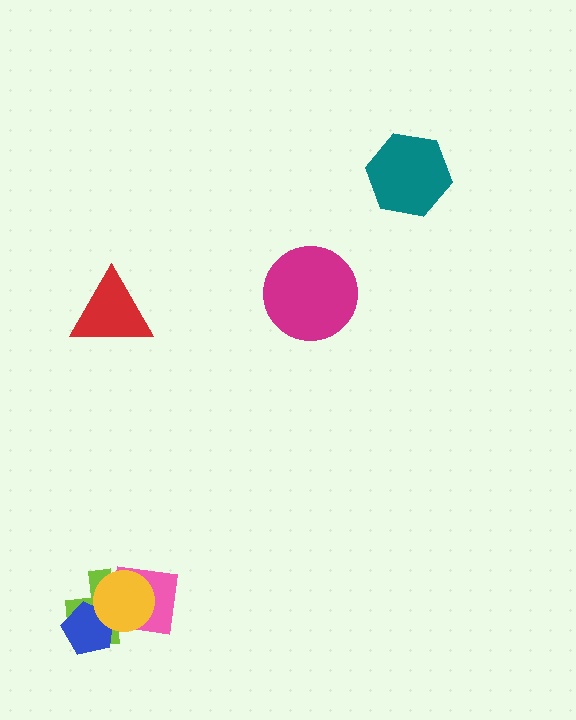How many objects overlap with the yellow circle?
3 objects overlap with the yellow circle.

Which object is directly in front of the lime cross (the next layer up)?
The blue pentagon is directly in front of the lime cross.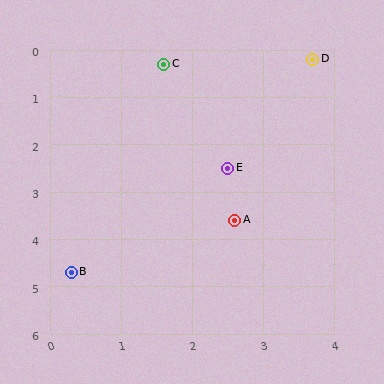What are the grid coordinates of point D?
Point D is at approximately (3.7, 0.2).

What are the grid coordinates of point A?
Point A is at approximately (2.6, 3.6).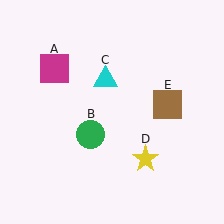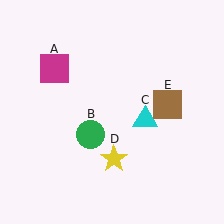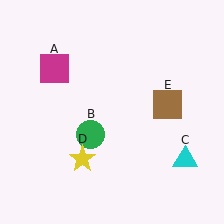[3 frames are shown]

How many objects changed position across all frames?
2 objects changed position: cyan triangle (object C), yellow star (object D).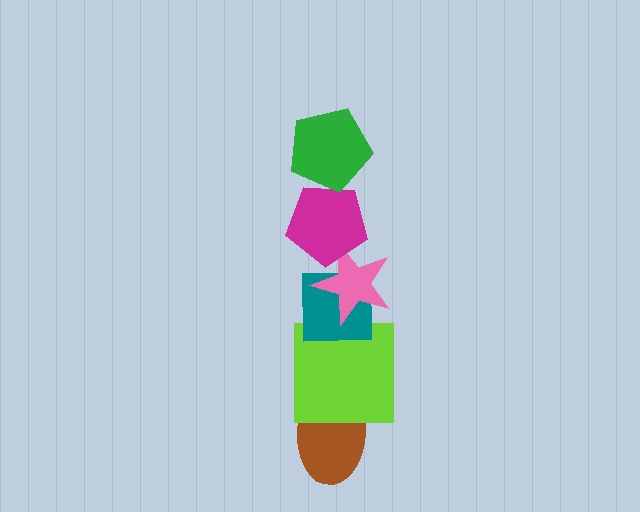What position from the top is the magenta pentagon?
The magenta pentagon is 2nd from the top.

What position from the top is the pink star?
The pink star is 3rd from the top.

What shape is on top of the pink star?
The magenta pentagon is on top of the pink star.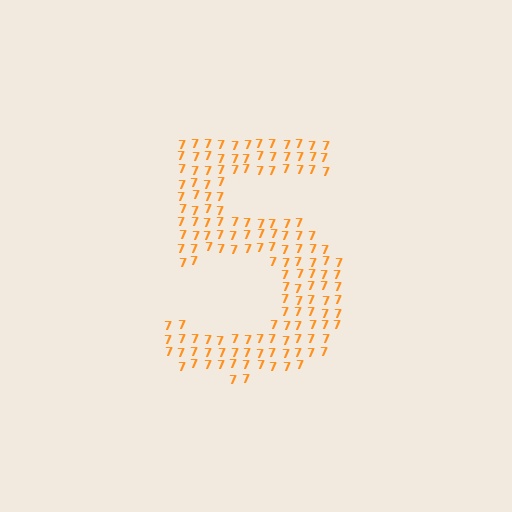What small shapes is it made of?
It is made of small digit 7's.